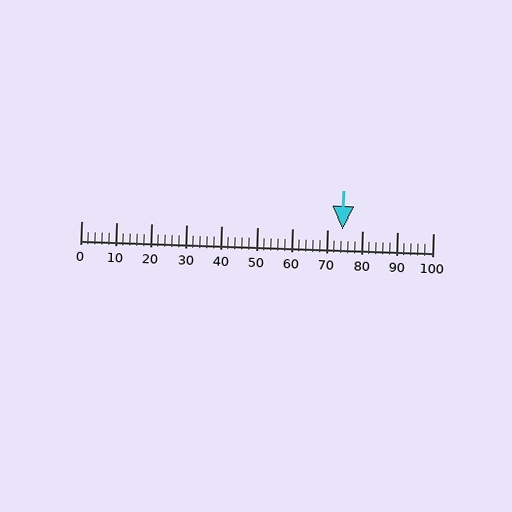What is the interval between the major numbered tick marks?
The major tick marks are spaced 10 units apart.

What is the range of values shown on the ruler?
The ruler shows values from 0 to 100.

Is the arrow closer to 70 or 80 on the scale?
The arrow is closer to 70.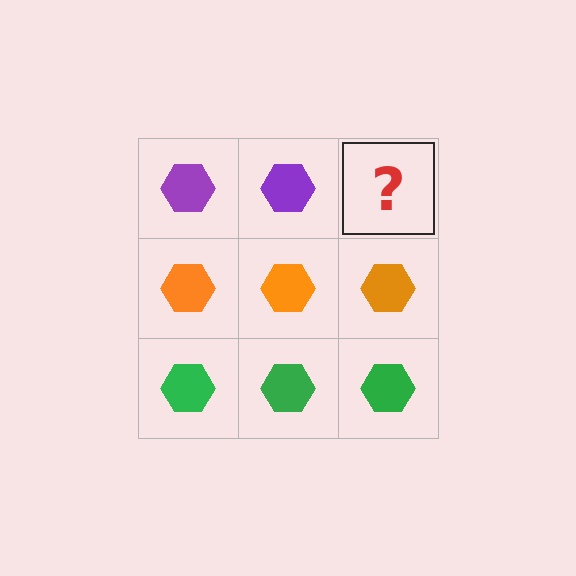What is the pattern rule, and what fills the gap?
The rule is that each row has a consistent color. The gap should be filled with a purple hexagon.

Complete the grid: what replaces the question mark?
The question mark should be replaced with a purple hexagon.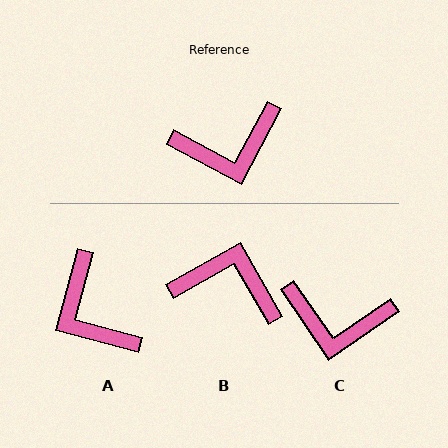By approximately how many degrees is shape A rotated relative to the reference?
Approximately 77 degrees clockwise.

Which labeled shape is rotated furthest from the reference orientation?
B, about 148 degrees away.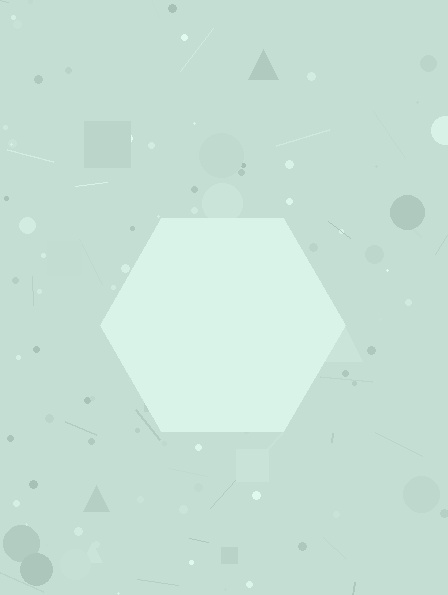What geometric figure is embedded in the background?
A hexagon is embedded in the background.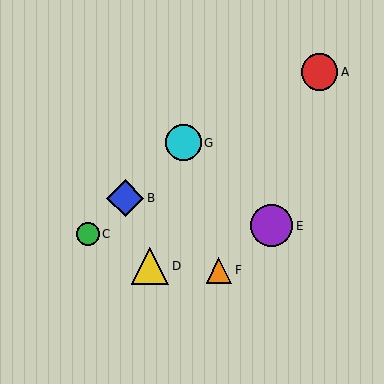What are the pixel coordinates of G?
Object G is at (183, 143).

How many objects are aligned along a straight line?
3 objects (B, C, G) are aligned along a straight line.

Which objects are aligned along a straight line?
Objects B, C, G are aligned along a straight line.